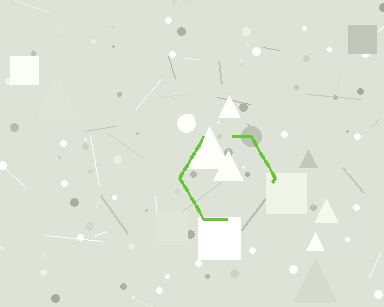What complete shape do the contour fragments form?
The contour fragments form a hexagon.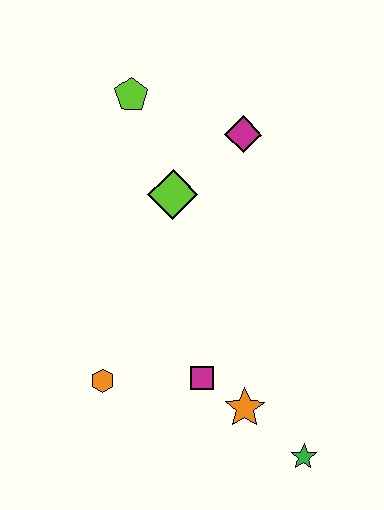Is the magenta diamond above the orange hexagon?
Yes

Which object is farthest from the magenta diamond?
The green star is farthest from the magenta diamond.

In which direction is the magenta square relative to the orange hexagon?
The magenta square is to the right of the orange hexagon.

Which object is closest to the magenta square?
The orange star is closest to the magenta square.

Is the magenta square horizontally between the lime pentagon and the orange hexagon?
No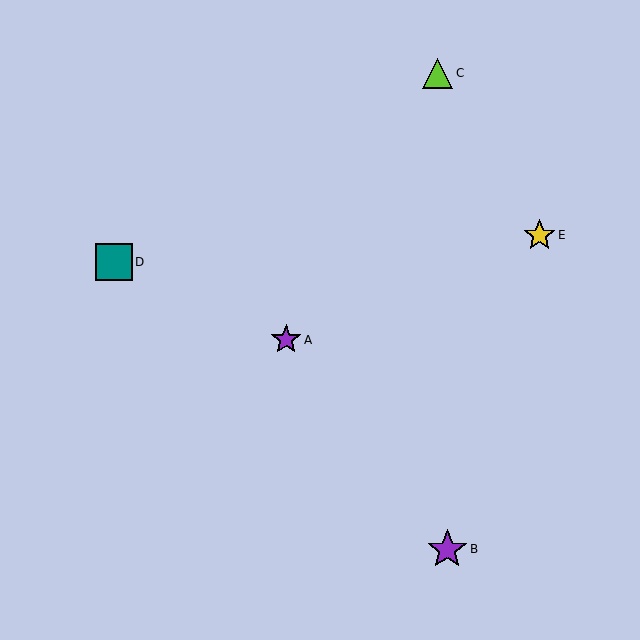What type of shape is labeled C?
Shape C is a lime triangle.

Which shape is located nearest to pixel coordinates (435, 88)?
The lime triangle (labeled C) at (438, 73) is nearest to that location.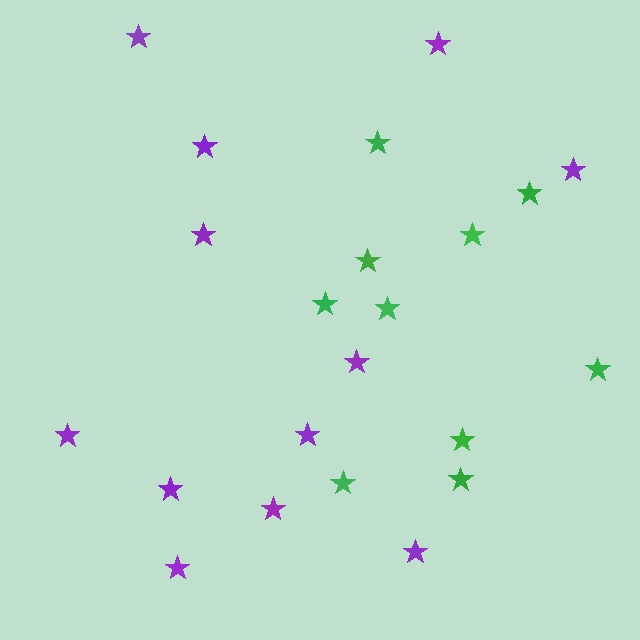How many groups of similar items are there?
There are 2 groups: one group of green stars (10) and one group of purple stars (12).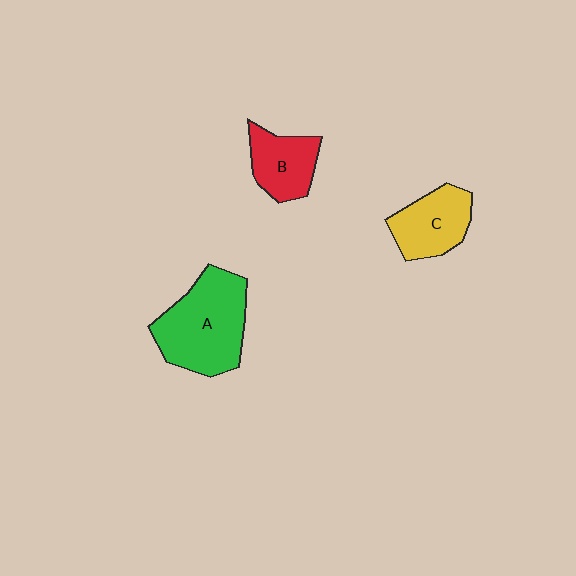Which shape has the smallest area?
Shape B (red).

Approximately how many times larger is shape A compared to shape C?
Approximately 1.6 times.